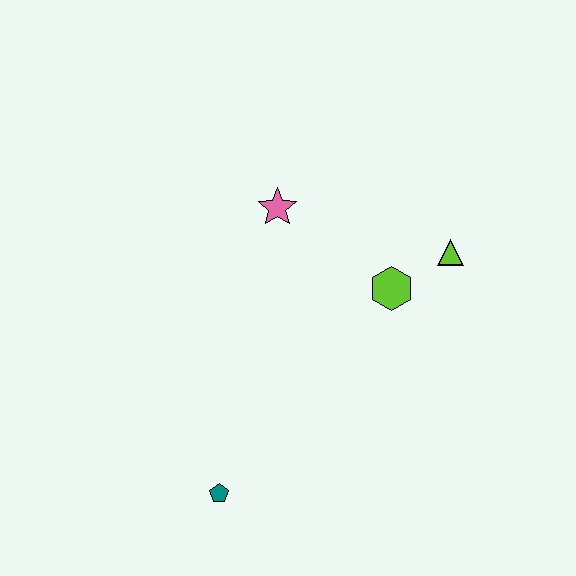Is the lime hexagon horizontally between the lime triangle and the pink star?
Yes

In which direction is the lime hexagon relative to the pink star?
The lime hexagon is to the right of the pink star.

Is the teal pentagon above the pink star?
No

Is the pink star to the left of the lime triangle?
Yes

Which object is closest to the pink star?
The lime hexagon is closest to the pink star.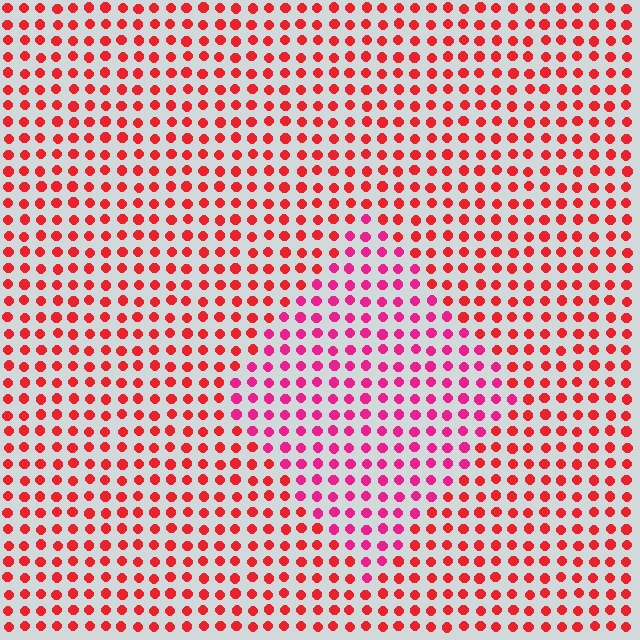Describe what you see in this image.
The image is filled with small red elements in a uniform arrangement. A diamond-shaped region is visible where the elements are tinted to a slightly different hue, forming a subtle color boundary.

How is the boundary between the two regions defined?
The boundary is defined purely by a slight shift in hue (about 30 degrees). Spacing, size, and orientation are identical on both sides.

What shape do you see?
I see a diamond.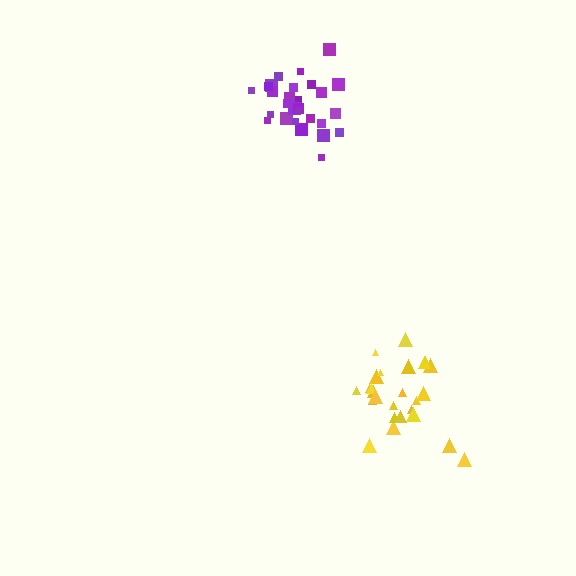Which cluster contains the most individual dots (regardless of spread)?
Purple (29).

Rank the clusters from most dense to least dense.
purple, yellow.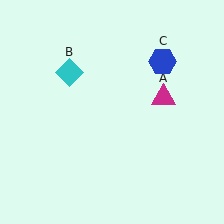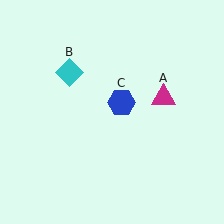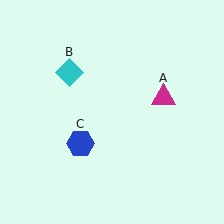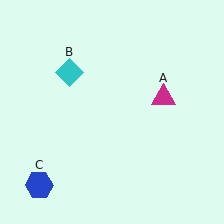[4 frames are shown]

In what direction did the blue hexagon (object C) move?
The blue hexagon (object C) moved down and to the left.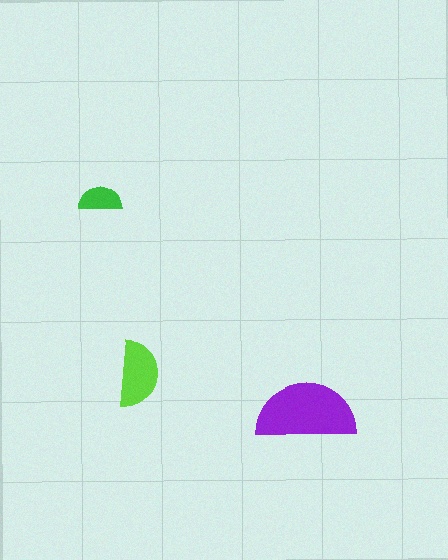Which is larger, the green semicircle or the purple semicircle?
The purple one.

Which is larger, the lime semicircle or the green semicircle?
The lime one.